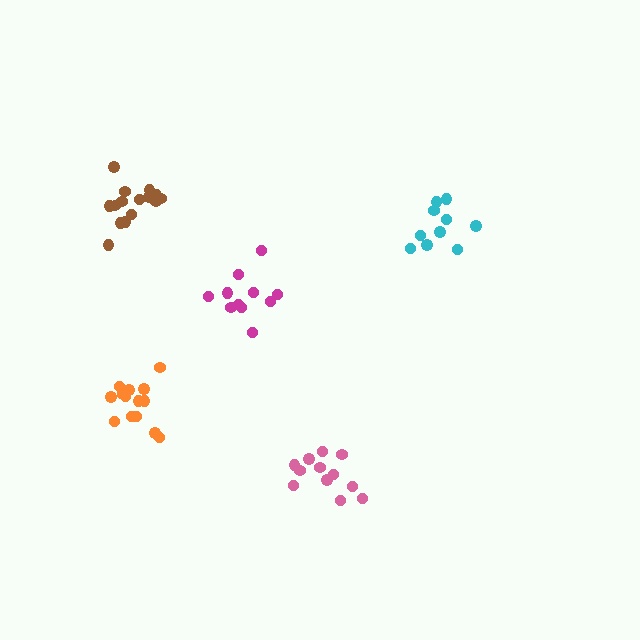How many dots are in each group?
Group 1: 12 dots, Group 2: 15 dots, Group 3: 15 dots, Group 4: 10 dots, Group 5: 11 dots (63 total).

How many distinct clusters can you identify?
There are 5 distinct clusters.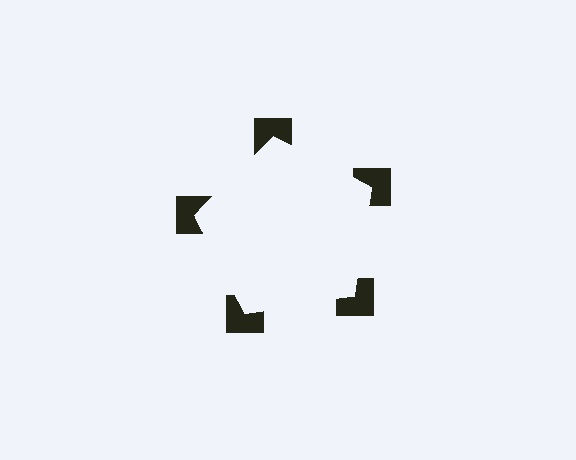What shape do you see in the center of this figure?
An illusory pentagon — its edges are inferred from the aligned wedge cuts in the notched squares, not physically drawn.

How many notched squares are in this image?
There are 5 — one at each vertex of the illusory pentagon.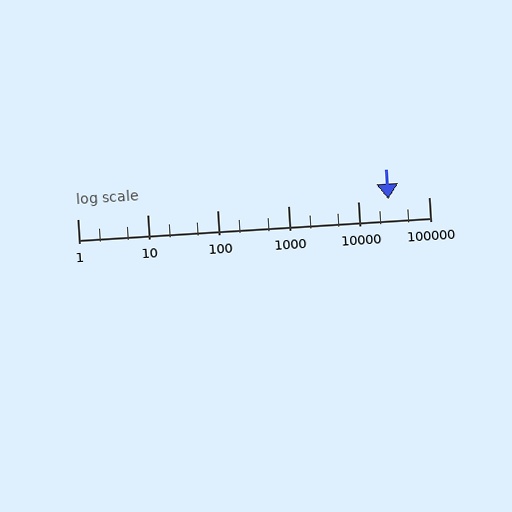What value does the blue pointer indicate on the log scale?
The pointer indicates approximately 27000.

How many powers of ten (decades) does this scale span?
The scale spans 5 decades, from 1 to 100000.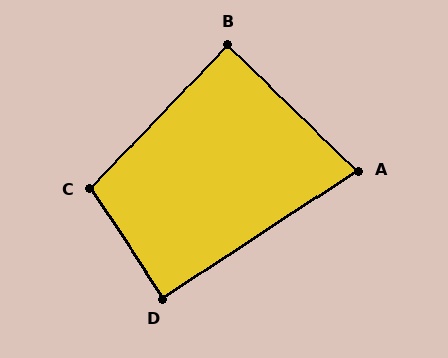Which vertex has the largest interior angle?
C, at approximately 103 degrees.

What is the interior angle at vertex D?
Approximately 90 degrees (approximately right).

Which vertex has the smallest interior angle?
A, at approximately 77 degrees.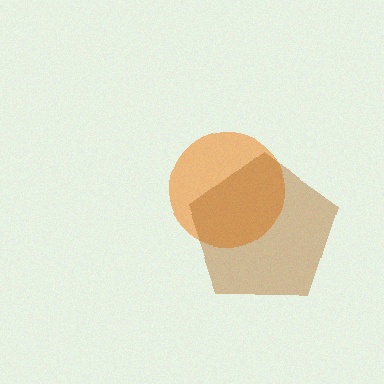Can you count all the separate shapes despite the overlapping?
Yes, there are 2 separate shapes.